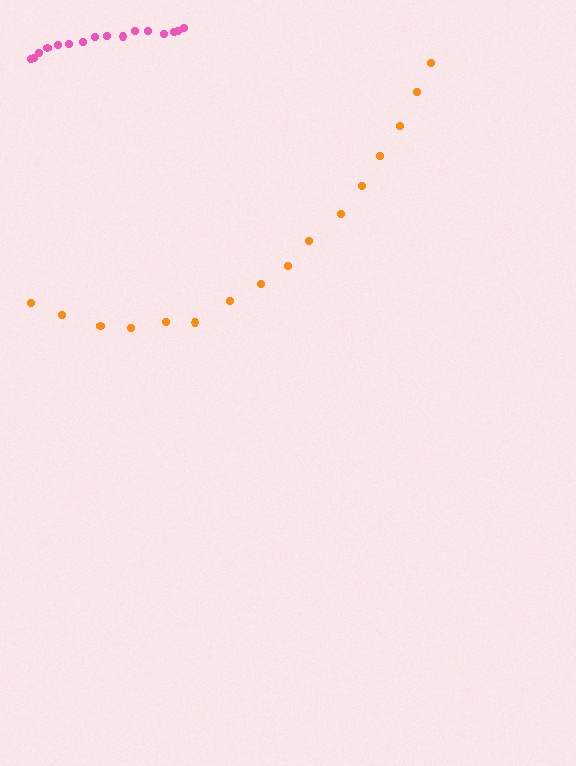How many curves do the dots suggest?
There are 2 distinct paths.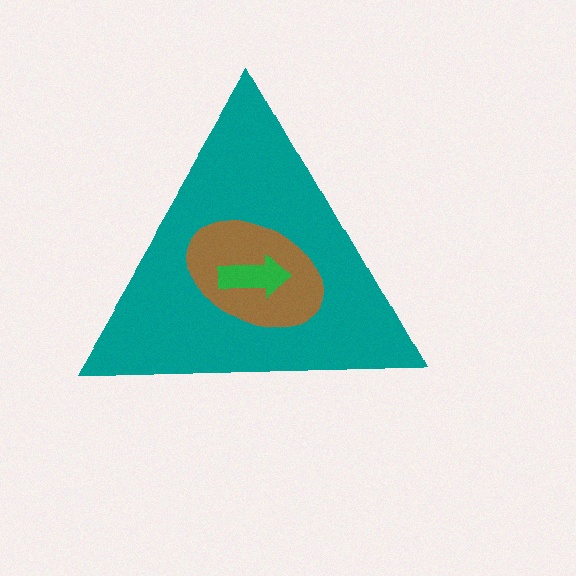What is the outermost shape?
The teal triangle.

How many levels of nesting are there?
3.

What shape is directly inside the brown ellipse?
The green arrow.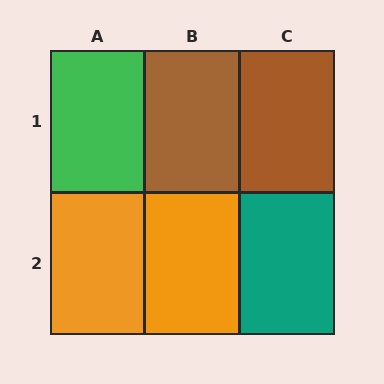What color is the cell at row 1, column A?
Green.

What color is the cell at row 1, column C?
Brown.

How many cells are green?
1 cell is green.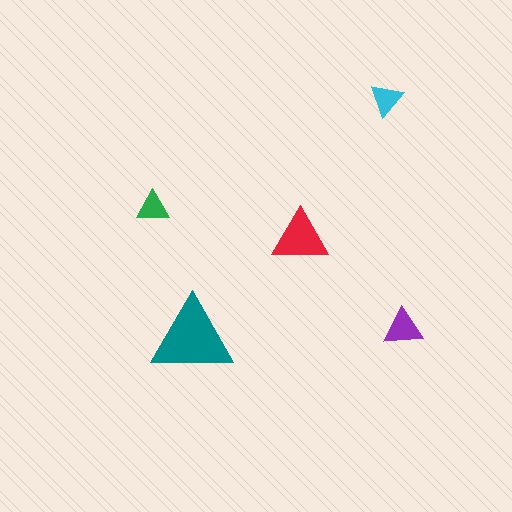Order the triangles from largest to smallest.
the teal one, the red one, the purple one, the cyan one, the green one.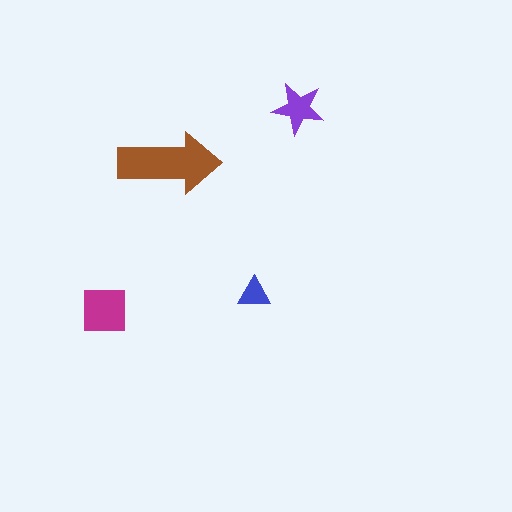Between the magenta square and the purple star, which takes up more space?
The magenta square.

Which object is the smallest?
The blue triangle.